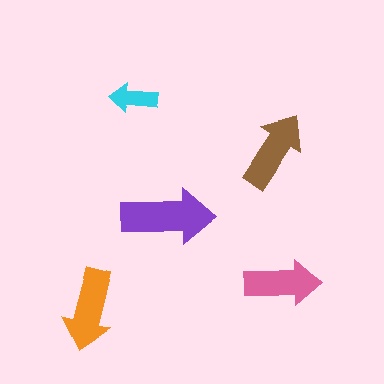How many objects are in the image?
There are 5 objects in the image.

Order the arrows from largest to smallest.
the purple one, the orange one, the brown one, the pink one, the cyan one.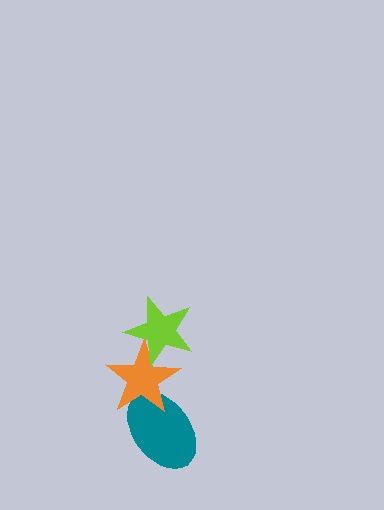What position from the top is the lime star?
The lime star is 1st from the top.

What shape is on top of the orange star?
The lime star is on top of the orange star.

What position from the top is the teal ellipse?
The teal ellipse is 3rd from the top.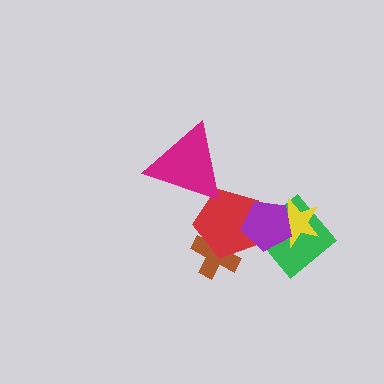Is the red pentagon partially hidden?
Yes, it is partially covered by another shape.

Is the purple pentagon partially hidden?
No, no other shape covers it.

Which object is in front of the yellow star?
The purple pentagon is in front of the yellow star.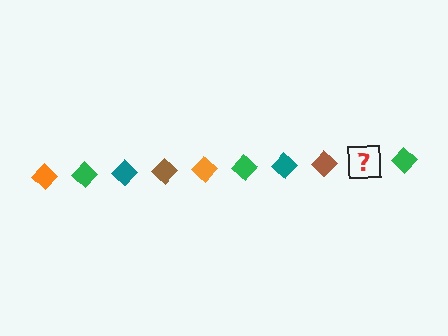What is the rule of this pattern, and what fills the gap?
The rule is that the pattern cycles through orange, green, teal, brown diamonds. The gap should be filled with an orange diamond.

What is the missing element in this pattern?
The missing element is an orange diamond.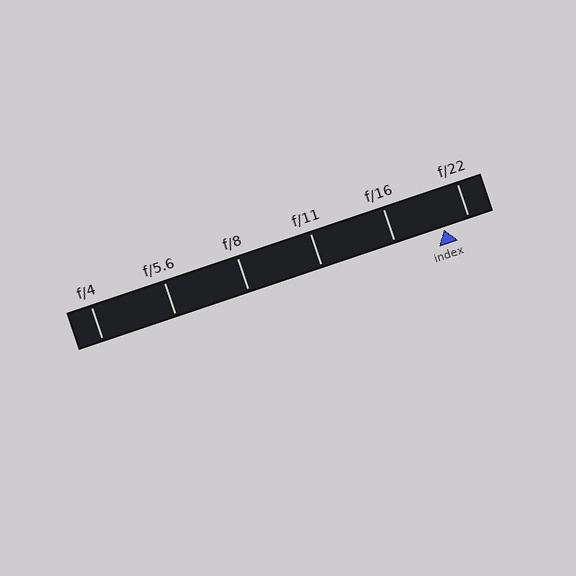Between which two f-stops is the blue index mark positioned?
The index mark is between f/16 and f/22.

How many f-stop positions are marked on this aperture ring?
There are 6 f-stop positions marked.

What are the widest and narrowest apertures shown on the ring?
The widest aperture shown is f/4 and the narrowest is f/22.